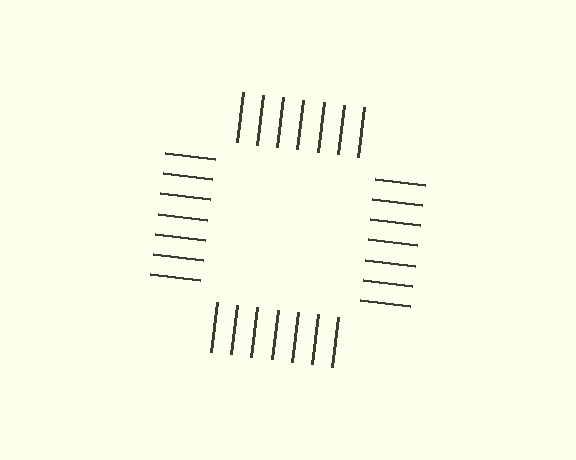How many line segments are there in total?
28 — 7 along each of the 4 edges.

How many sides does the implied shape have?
4 sides — the line-ends trace a square.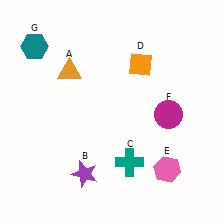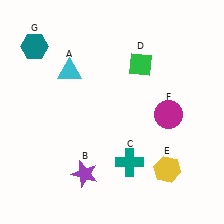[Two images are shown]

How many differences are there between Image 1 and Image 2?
There are 3 differences between the two images.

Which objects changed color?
A changed from orange to cyan. D changed from orange to green. E changed from pink to yellow.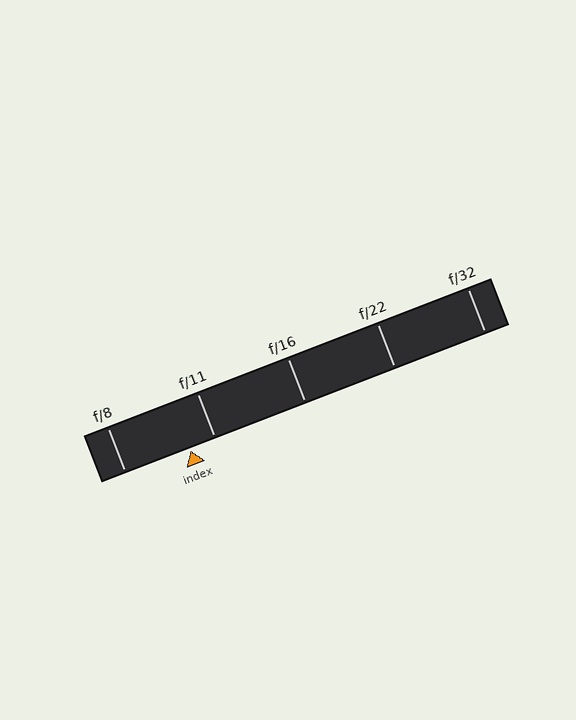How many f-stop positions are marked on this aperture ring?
There are 5 f-stop positions marked.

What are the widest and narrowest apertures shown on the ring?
The widest aperture shown is f/8 and the narrowest is f/32.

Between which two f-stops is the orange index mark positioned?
The index mark is between f/8 and f/11.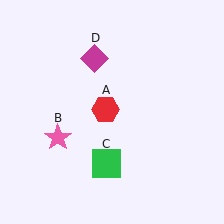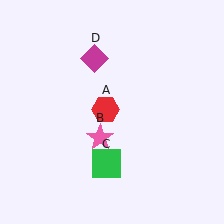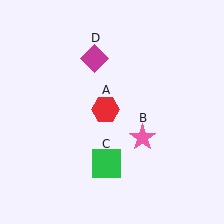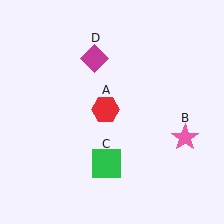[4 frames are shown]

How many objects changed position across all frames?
1 object changed position: pink star (object B).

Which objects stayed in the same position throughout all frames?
Red hexagon (object A) and green square (object C) and magenta diamond (object D) remained stationary.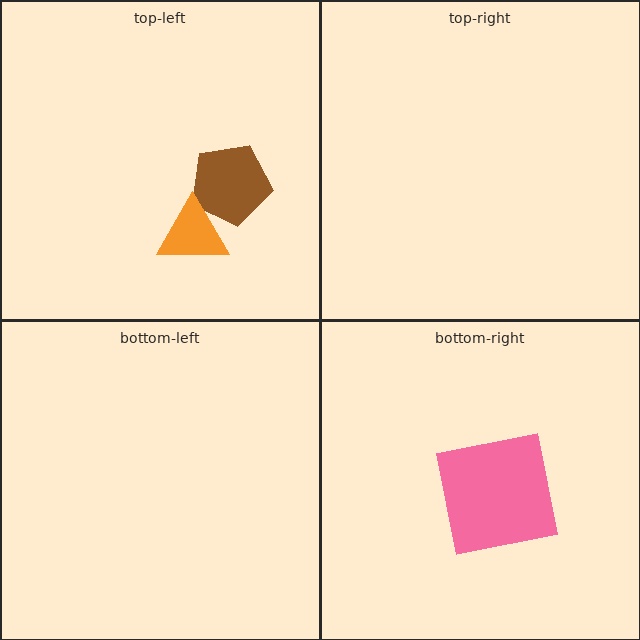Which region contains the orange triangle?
The top-left region.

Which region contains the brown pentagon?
The top-left region.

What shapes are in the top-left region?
The brown pentagon, the orange triangle.